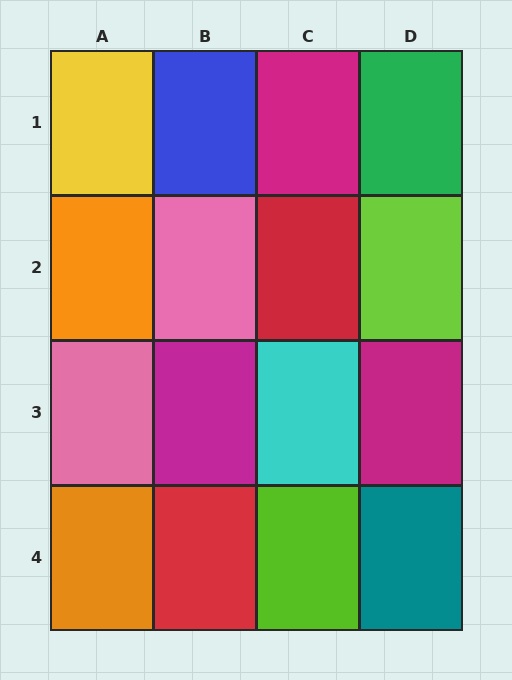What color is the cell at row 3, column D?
Magenta.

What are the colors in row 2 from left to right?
Orange, pink, red, lime.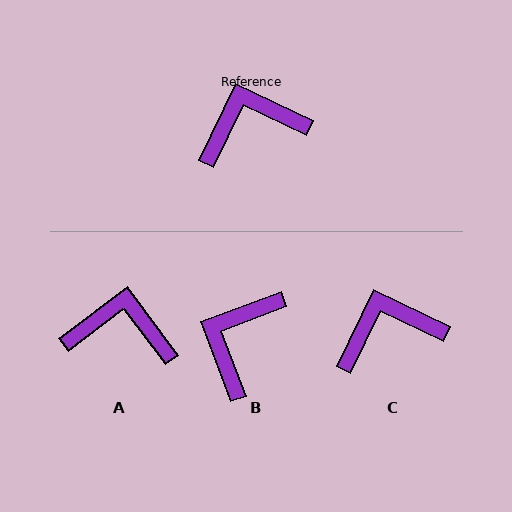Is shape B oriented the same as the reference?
No, it is off by about 46 degrees.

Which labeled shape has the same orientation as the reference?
C.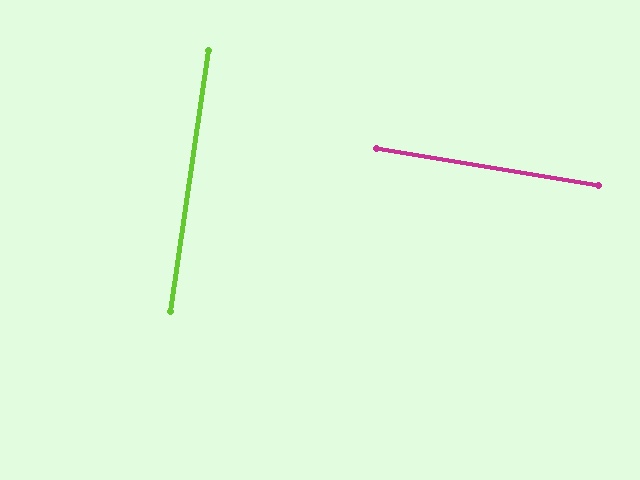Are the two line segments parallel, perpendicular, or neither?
Perpendicular — they meet at approximately 89°.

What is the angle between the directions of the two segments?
Approximately 89 degrees.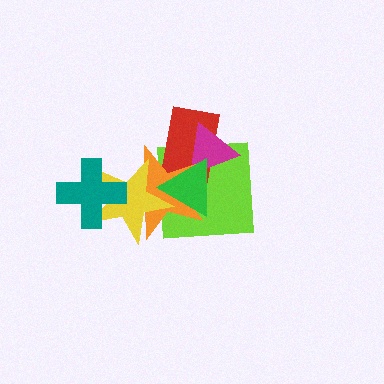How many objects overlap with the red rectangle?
4 objects overlap with the red rectangle.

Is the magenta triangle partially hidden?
Yes, it is partially covered by another shape.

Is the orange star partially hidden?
Yes, it is partially covered by another shape.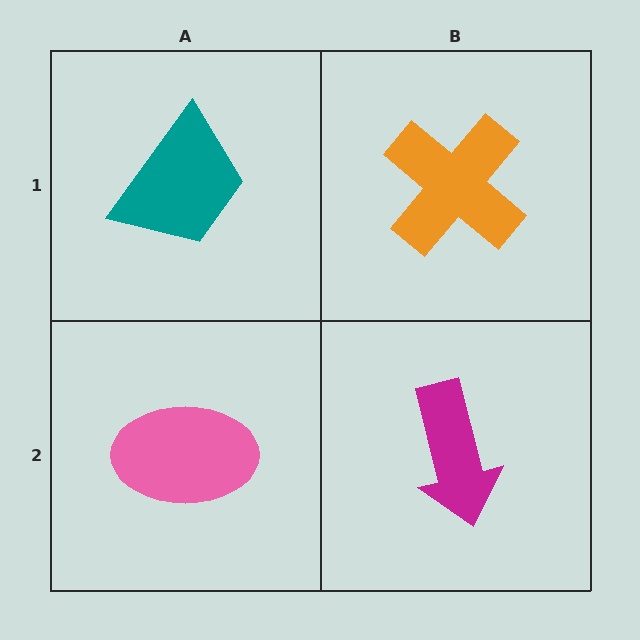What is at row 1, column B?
An orange cross.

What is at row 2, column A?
A pink ellipse.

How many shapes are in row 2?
2 shapes.